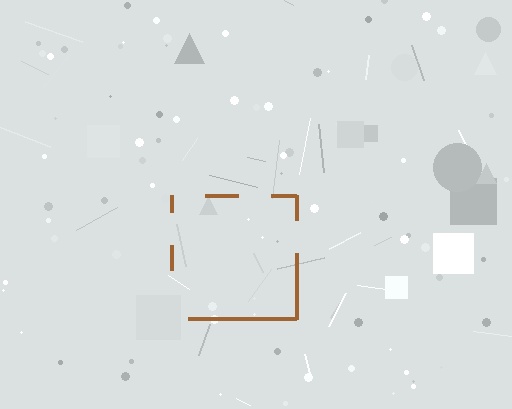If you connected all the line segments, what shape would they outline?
They would outline a square.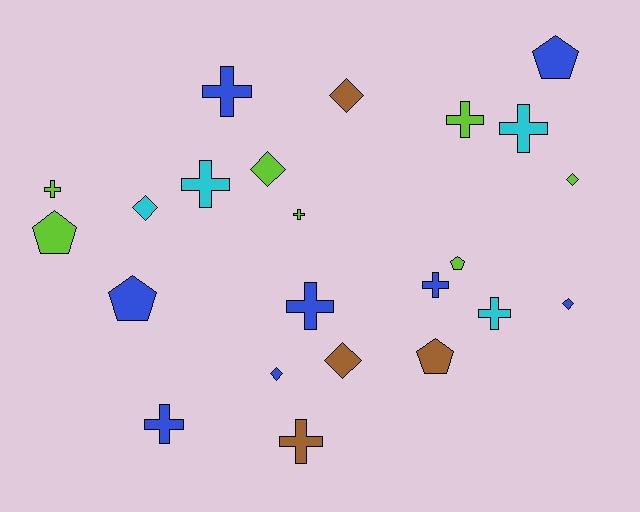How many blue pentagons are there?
There are 2 blue pentagons.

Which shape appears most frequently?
Cross, with 11 objects.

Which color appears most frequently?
Blue, with 8 objects.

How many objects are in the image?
There are 23 objects.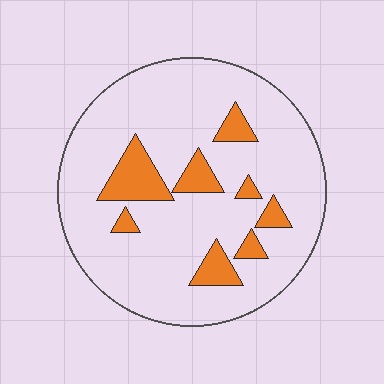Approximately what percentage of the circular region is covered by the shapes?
Approximately 15%.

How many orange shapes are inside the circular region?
8.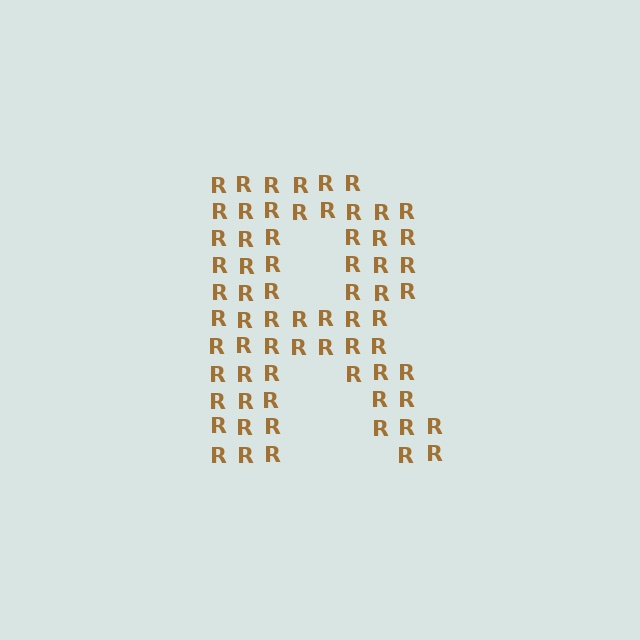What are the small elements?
The small elements are letter R's.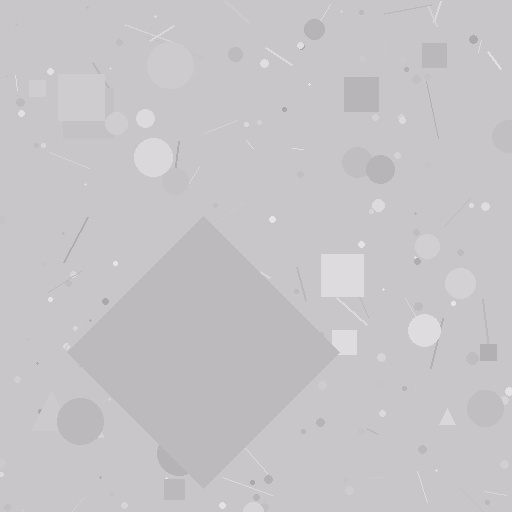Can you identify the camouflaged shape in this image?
The camouflaged shape is a diamond.